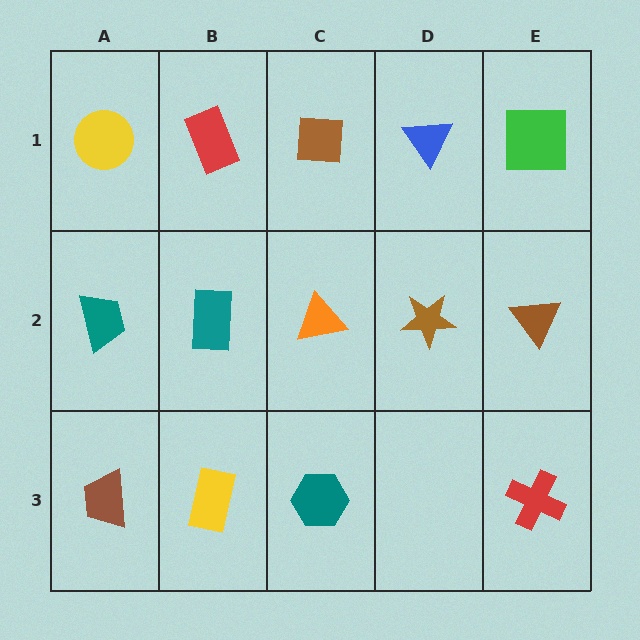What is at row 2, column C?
An orange triangle.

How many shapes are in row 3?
4 shapes.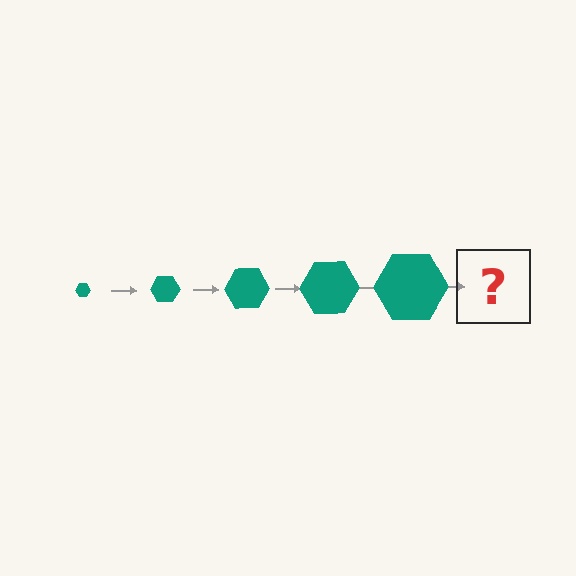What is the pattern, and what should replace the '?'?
The pattern is that the hexagon gets progressively larger each step. The '?' should be a teal hexagon, larger than the previous one.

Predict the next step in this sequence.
The next step is a teal hexagon, larger than the previous one.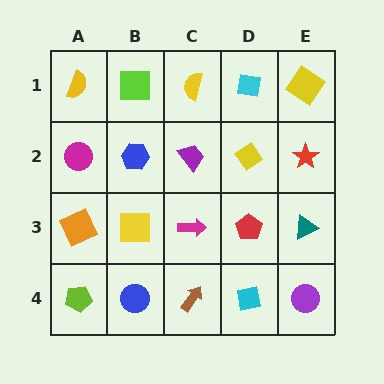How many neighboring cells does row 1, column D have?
3.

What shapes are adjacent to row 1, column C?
A purple trapezoid (row 2, column C), a lime square (row 1, column B), a cyan square (row 1, column D).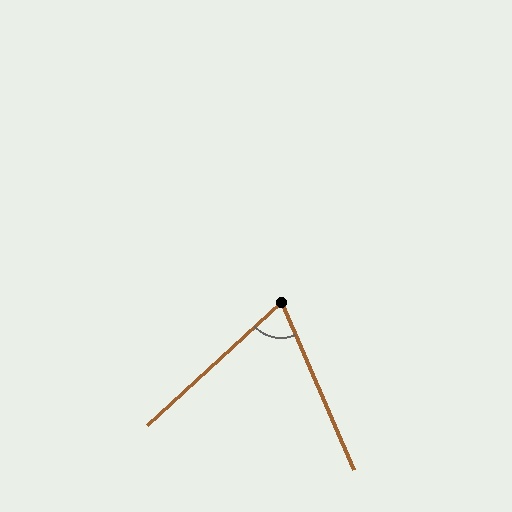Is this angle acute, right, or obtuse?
It is acute.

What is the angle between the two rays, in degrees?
Approximately 71 degrees.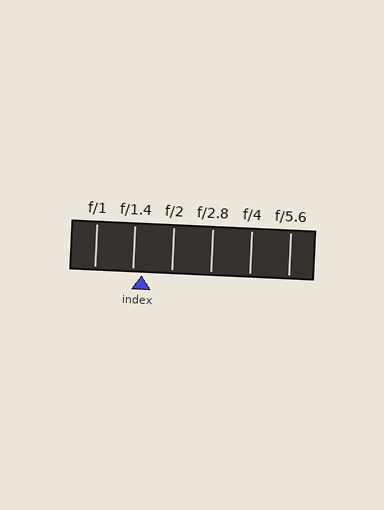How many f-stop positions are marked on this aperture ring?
There are 6 f-stop positions marked.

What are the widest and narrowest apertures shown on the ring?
The widest aperture shown is f/1 and the narrowest is f/5.6.